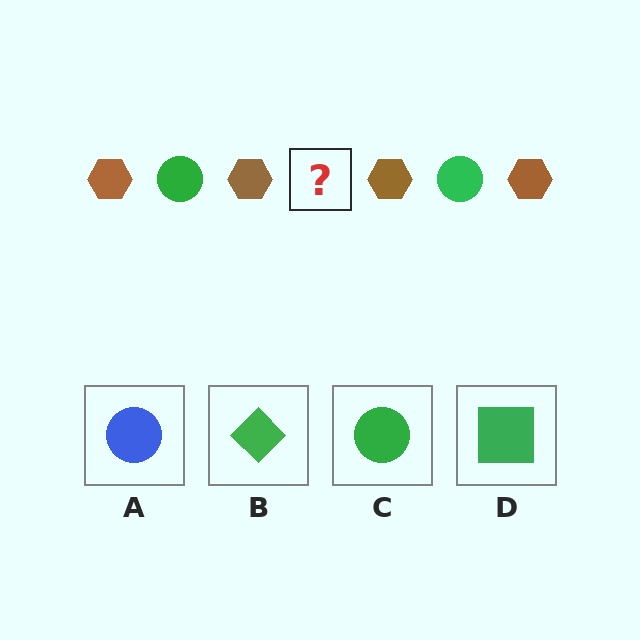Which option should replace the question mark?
Option C.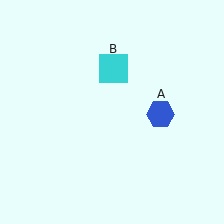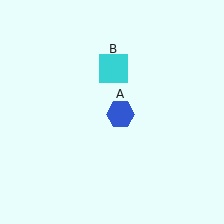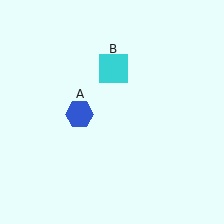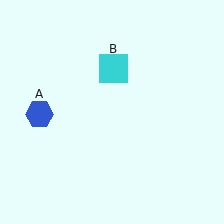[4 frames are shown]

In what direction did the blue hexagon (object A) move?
The blue hexagon (object A) moved left.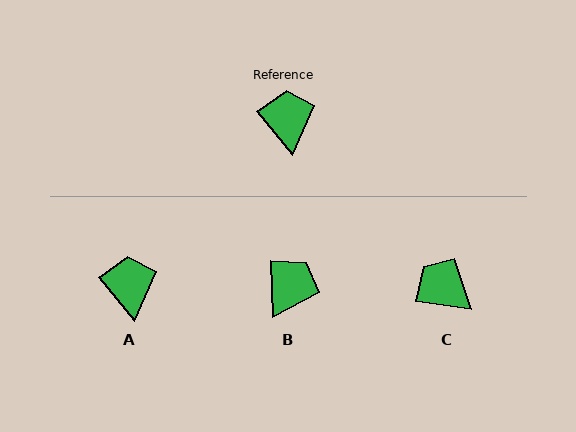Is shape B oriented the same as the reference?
No, it is off by about 38 degrees.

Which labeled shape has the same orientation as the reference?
A.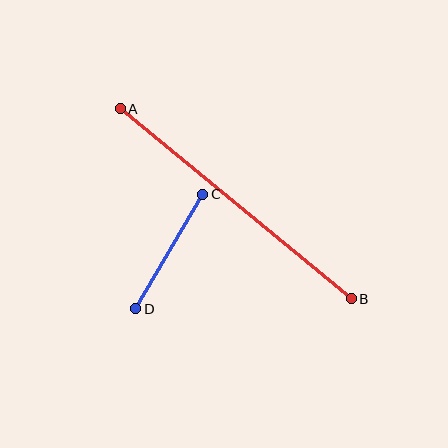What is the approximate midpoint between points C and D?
The midpoint is at approximately (169, 251) pixels.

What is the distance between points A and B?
The distance is approximately 299 pixels.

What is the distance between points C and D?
The distance is approximately 133 pixels.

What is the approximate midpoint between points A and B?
The midpoint is at approximately (236, 204) pixels.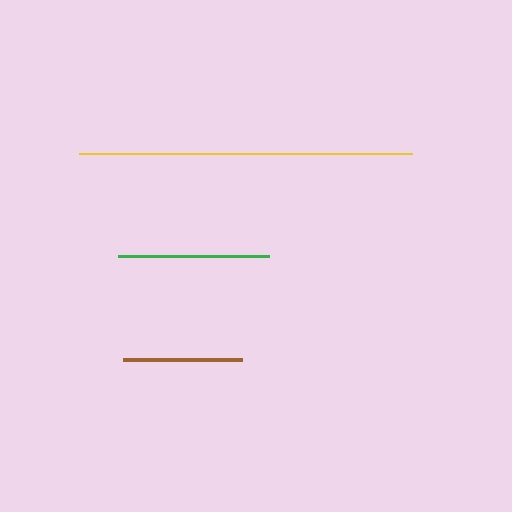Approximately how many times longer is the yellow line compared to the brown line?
The yellow line is approximately 2.8 times the length of the brown line.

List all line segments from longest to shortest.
From longest to shortest: yellow, green, brown.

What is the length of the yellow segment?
The yellow segment is approximately 333 pixels long.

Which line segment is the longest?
The yellow line is the longest at approximately 333 pixels.